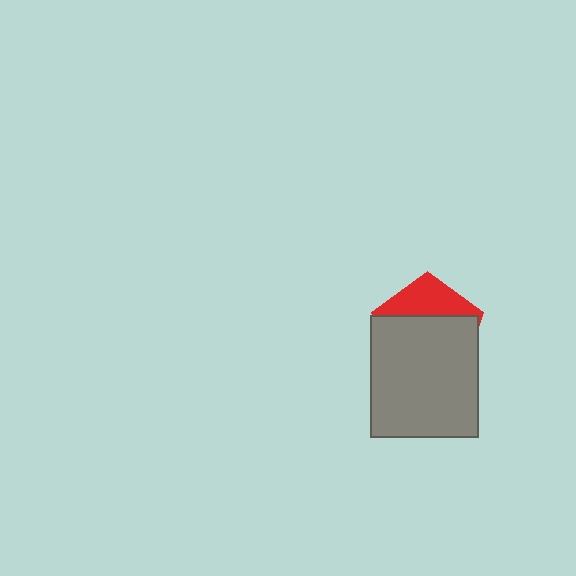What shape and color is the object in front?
The object in front is a gray rectangle.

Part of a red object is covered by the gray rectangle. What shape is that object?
It is a pentagon.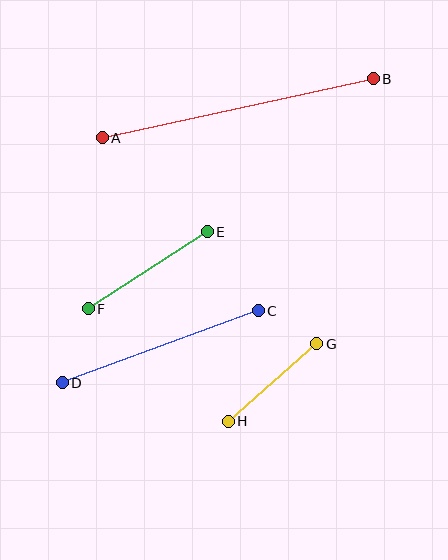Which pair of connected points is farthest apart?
Points A and B are farthest apart.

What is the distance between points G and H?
The distance is approximately 118 pixels.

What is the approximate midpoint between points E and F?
The midpoint is at approximately (148, 270) pixels.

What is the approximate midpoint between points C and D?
The midpoint is at approximately (160, 347) pixels.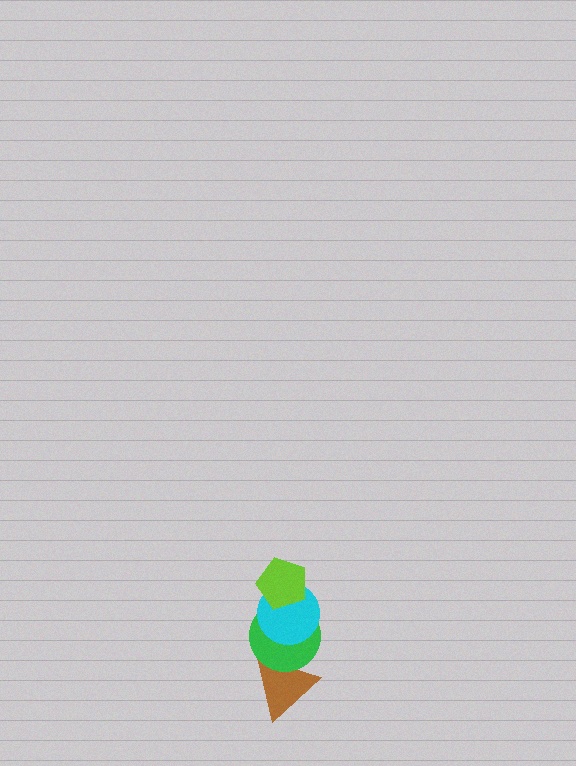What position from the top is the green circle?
The green circle is 3rd from the top.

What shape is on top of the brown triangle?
The green circle is on top of the brown triangle.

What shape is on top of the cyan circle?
The lime pentagon is on top of the cyan circle.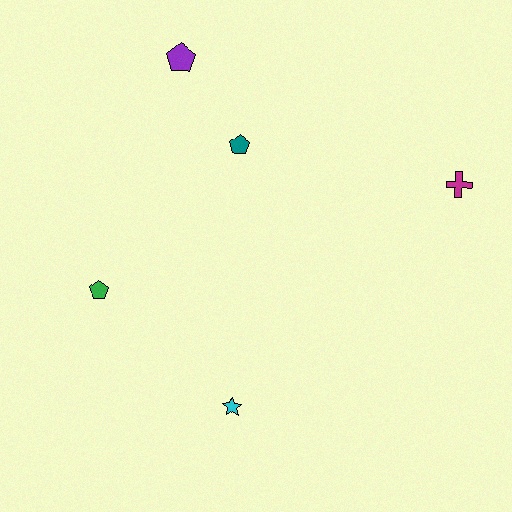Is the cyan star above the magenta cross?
No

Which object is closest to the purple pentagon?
The teal pentagon is closest to the purple pentagon.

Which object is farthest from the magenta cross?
The green pentagon is farthest from the magenta cross.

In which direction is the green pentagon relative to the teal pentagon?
The green pentagon is below the teal pentagon.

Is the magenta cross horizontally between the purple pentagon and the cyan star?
No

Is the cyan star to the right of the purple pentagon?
Yes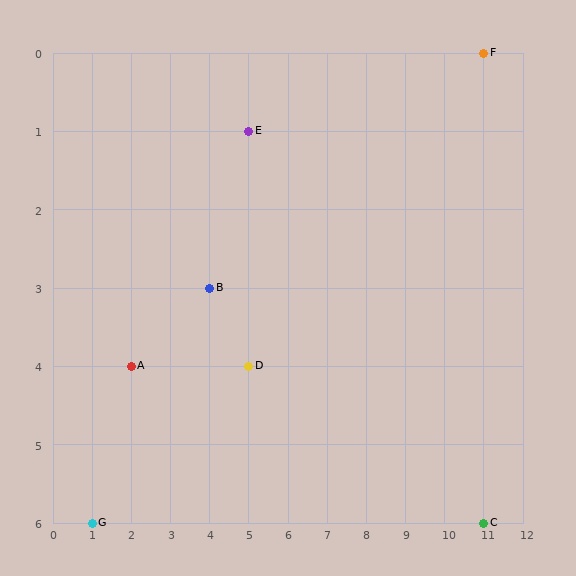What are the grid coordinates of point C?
Point C is at grid coordinates (11, 6).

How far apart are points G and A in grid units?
Points G and A are 1 column and 2 rows apart (about 2.2 grid units diagonally).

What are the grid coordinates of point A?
Point A is at grid coordinates (2, 4).